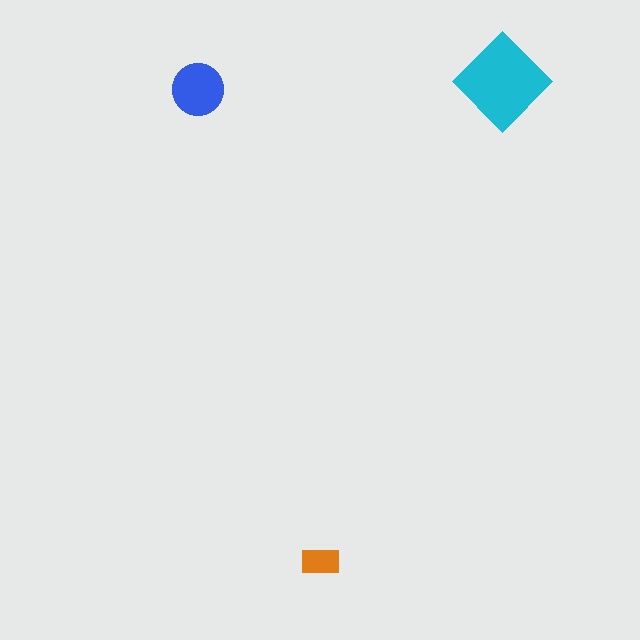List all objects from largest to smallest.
The cyan diamond, the blue circle, the orange rectangle.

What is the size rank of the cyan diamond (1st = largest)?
1st.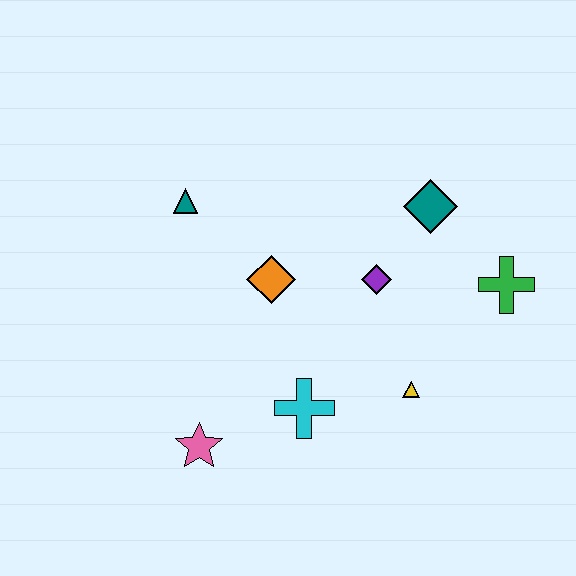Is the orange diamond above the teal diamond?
No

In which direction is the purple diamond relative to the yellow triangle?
The purple diamond is above the yellow triangle.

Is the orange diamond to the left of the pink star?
No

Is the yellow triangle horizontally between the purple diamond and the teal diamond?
Yes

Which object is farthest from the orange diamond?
The green cross is farthest from the orange diamond.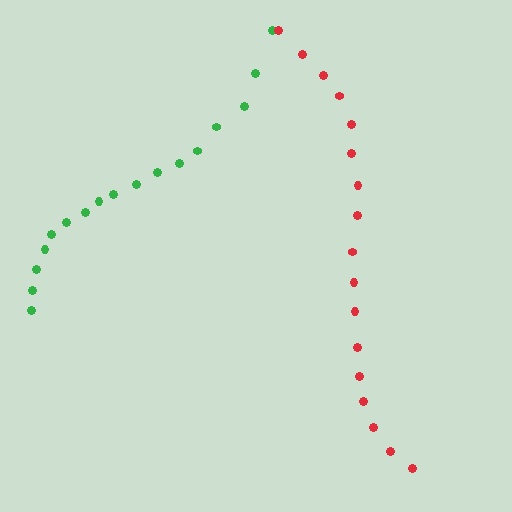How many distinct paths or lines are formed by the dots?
There are 2 distinct paths.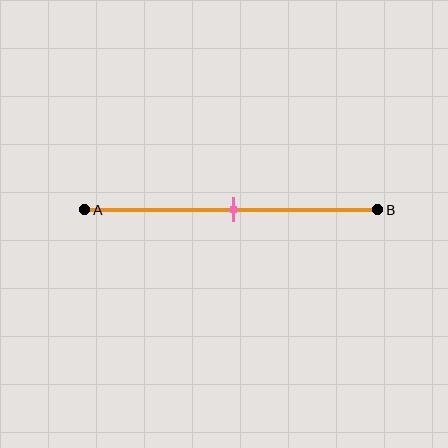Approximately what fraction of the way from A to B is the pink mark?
The pink mark is approximately 50% of the way from A to B.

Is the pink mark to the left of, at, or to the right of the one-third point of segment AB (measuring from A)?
The pink mark is to the right of the one-third point of segment AB.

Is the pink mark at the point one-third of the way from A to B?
No, the mark is at about 50% from A, not at the 33% one-third point.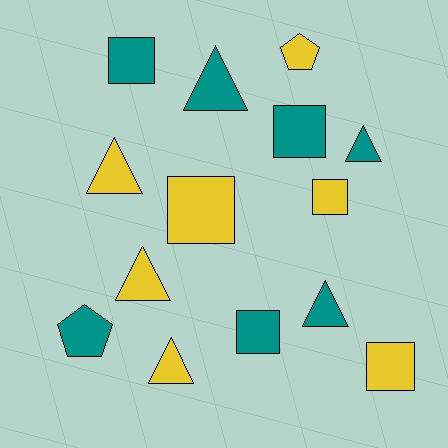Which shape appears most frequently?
Triangle, with 6 objects.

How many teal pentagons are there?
There is 1 teal pentagon.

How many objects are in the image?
There are 14 objects.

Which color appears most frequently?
Yellow, with 7 objects.